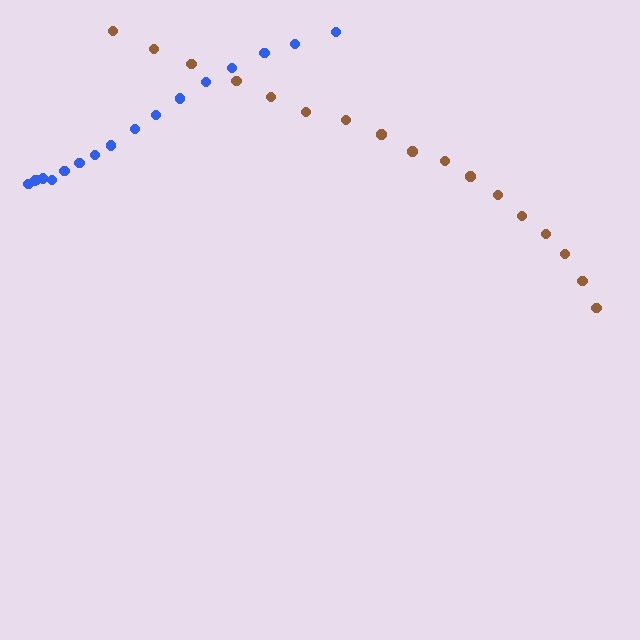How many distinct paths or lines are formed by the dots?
There are 2 distinct paths.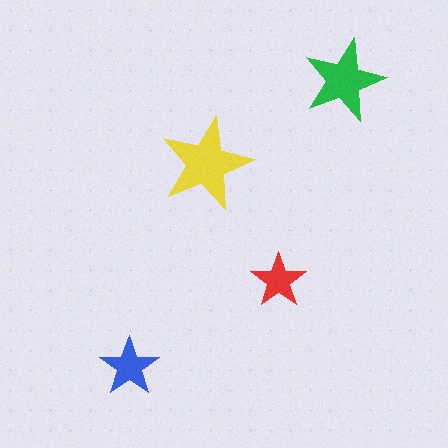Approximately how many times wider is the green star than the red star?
About 1.5 times wider.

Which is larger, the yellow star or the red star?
The yellow one.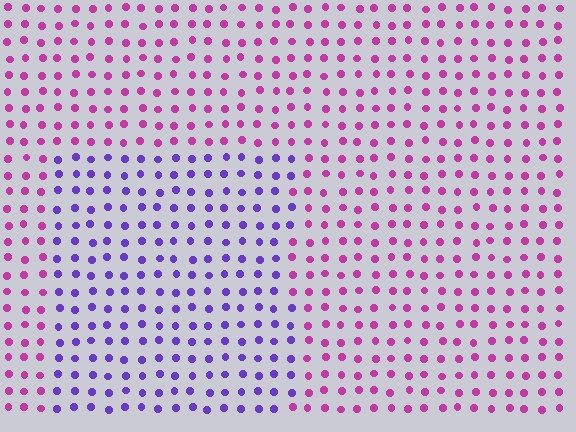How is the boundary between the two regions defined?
The boundary is defined purely by a slight shift in hue (about 53 degrees). Spacing, size, and orientation are identical on both sides.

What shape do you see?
I see a rectangle.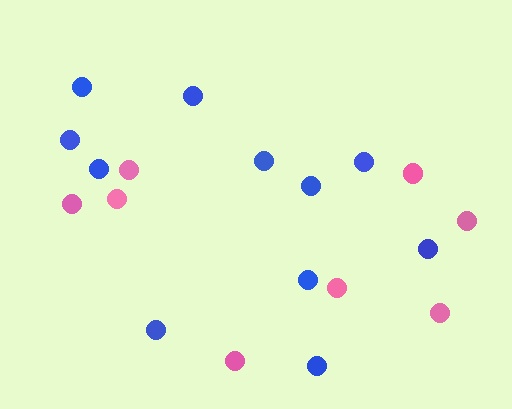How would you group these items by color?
There are 2 groups: one group of pink circles (8) and one group of blue circles (11).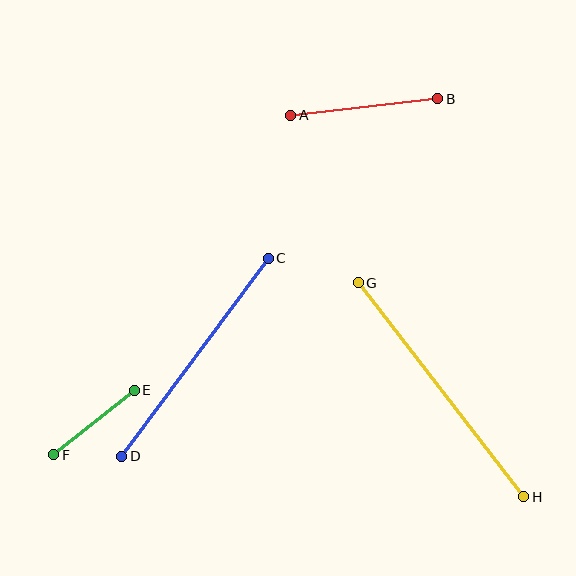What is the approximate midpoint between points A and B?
The midpoint is at approximately (364, 107) pixels.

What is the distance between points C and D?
The distance is approximately 246 pixels.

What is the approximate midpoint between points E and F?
The midpoint is at approximately (94, 422) pixels.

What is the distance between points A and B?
The distance is approximately 148 pixels.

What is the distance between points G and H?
The distance is approximately 271 pixels.